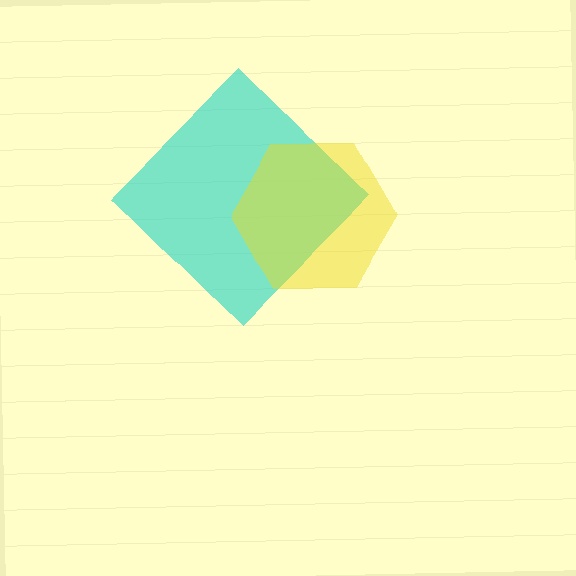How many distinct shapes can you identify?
There are 2 distinct shapes: a cyan diamond, a yellow hexagon.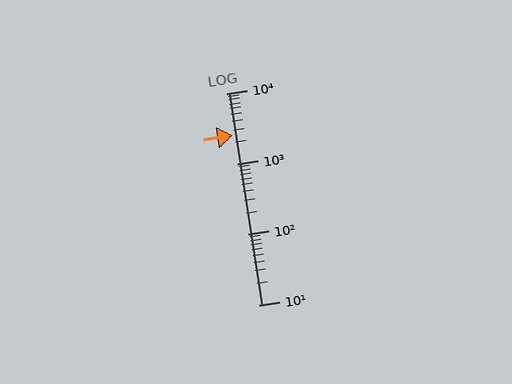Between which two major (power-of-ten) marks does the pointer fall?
The pointer is between 1000 and 10000.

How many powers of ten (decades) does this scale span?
The scale spans 3 decades, from 10 to 10000.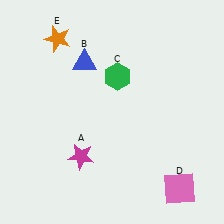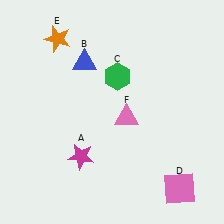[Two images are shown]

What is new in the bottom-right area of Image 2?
A pink triangle (F) was added in the bottom-right area of Image 2.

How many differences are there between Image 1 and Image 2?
There is 1 difference between the two images.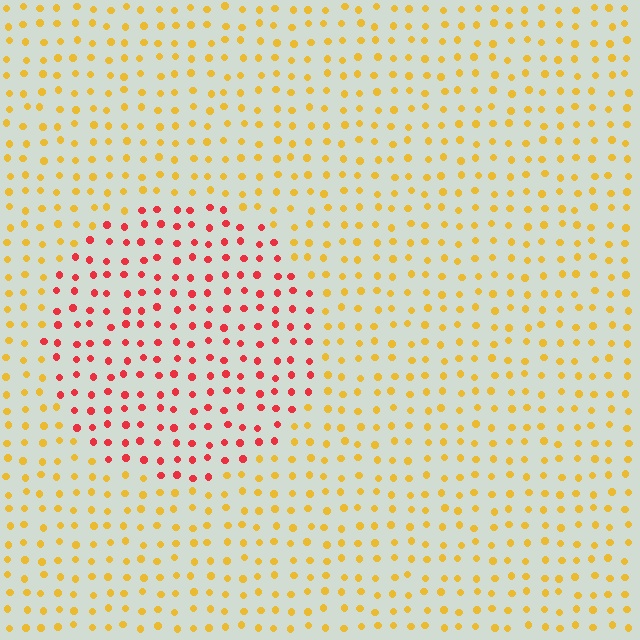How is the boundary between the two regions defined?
The boundary is defined purely by a slight shift in hue (about 50 degrees). Spacing, size, and orientation are identical on both sides.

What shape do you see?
I see a circle.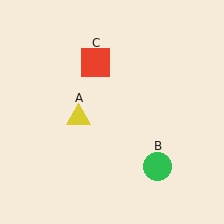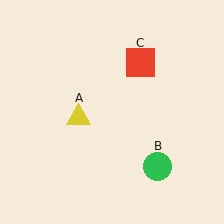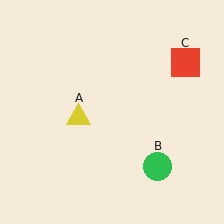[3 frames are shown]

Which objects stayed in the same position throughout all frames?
Yellow triangle (object A) and green circle (object B) remained stationary.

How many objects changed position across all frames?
1 object changed position: red square (object C).